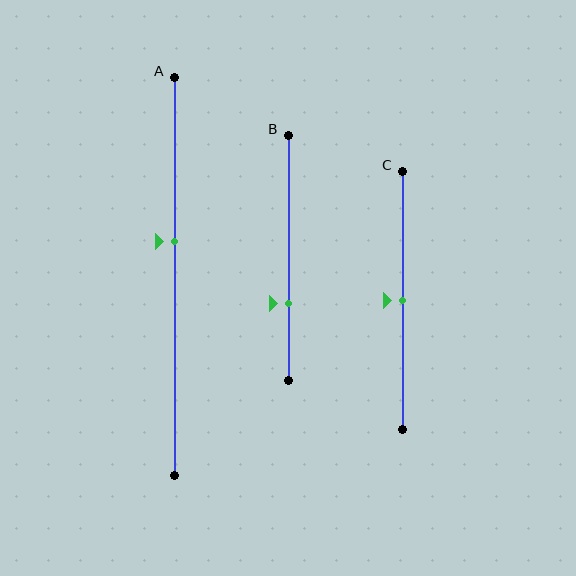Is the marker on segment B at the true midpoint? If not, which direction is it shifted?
No, the marker on segment B is shifted downward by about 18% of the segment length.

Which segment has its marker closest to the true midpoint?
Segment C has its marker closest to the true midpoint.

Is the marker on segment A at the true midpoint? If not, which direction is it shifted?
No, the marker on segment A is shifted upward by about 9% of the segment length.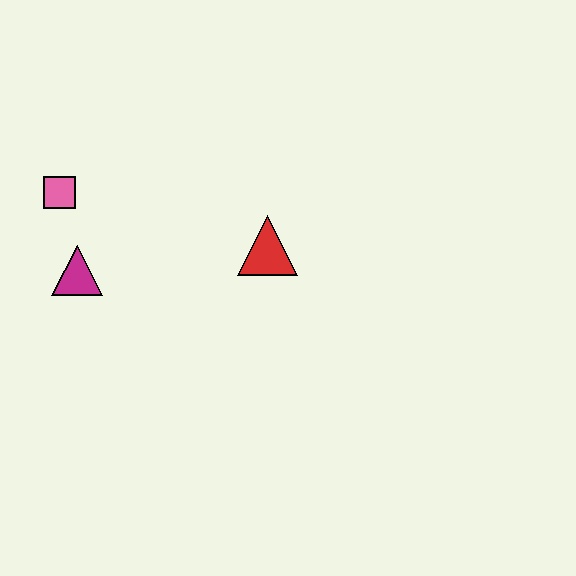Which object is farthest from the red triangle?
The pink square is farthest from the red triangle.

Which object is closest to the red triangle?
The magenta triangle is closest to the red triangle.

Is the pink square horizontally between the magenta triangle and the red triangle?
No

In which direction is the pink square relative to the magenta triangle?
The pink square is above the magenta triangle.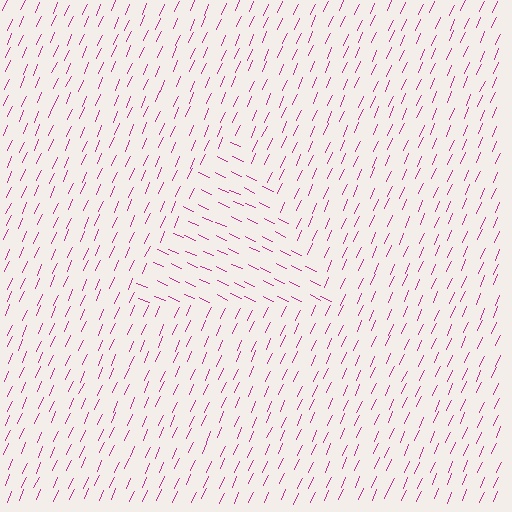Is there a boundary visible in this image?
Yes, there is a texture boundary formed by a change in line orientation.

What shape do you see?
I see a triangle.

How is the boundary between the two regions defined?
The boundary is defined purely by a change in line orientation (approximately 89 degrees difference). All lines are the same color and thickness.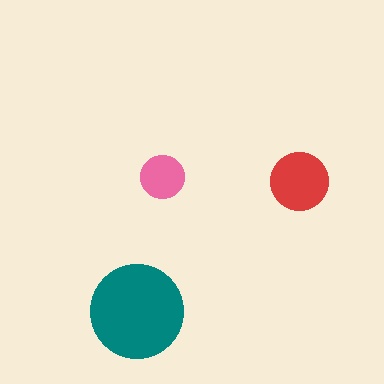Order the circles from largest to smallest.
the teal one, the red one, the pink one.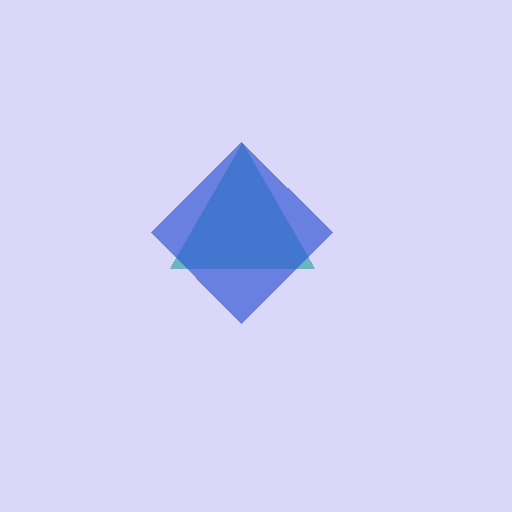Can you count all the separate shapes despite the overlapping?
Yes, there are 2 separate shapes.